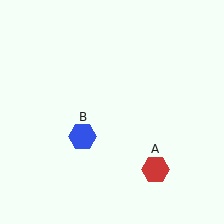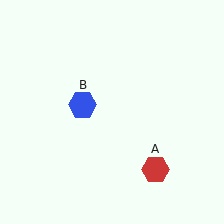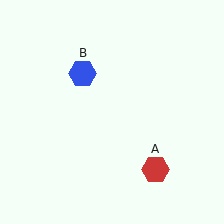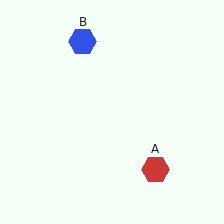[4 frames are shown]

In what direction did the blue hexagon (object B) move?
The blue hexagon (object B) moved up.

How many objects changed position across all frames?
1 object changed position: blue hexagon (object B).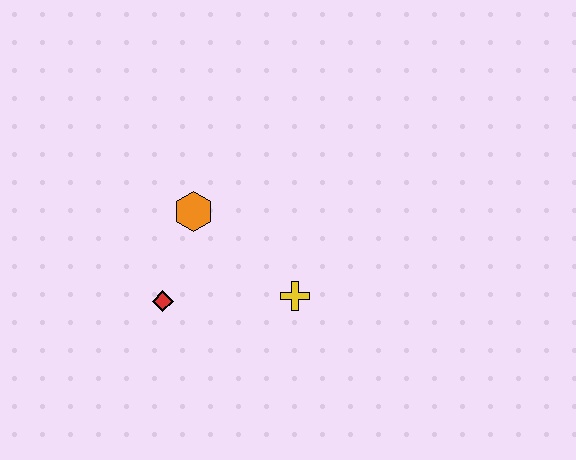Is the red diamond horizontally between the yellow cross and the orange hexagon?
No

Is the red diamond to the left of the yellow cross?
Yes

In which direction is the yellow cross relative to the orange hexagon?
The yellow cross is to the right of the orange hexagon.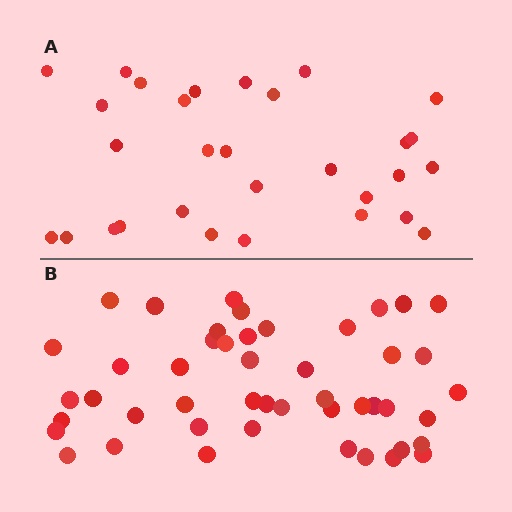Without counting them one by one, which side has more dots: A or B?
Region B (the bottom region) has more dots.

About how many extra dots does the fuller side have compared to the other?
Region B has approximately 15 more dots than region A.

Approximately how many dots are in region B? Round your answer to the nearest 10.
About 50 dots. (The exact count is 47, which rounds to 50.)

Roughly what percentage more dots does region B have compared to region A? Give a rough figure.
About 55% more.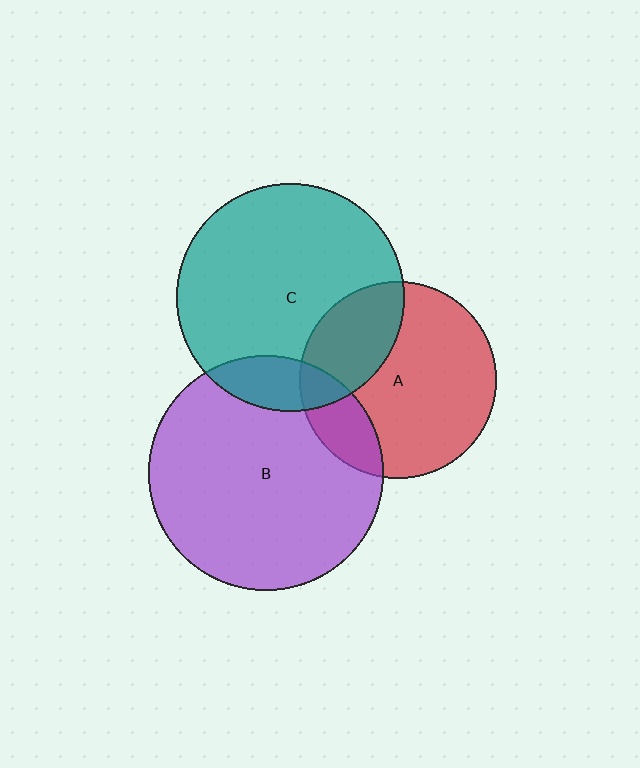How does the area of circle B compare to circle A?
Approximately 1.4 times.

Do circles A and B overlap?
Yes.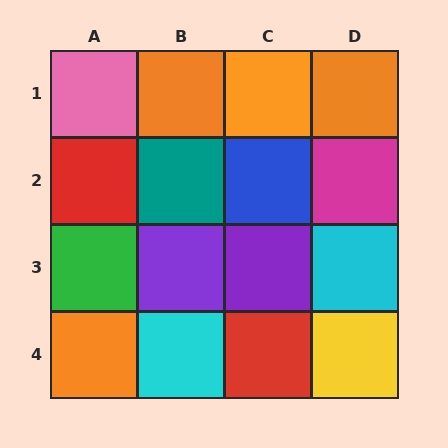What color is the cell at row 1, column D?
Orange.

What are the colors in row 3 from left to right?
Green, purple, purple, cyan.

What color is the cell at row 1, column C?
Orange.